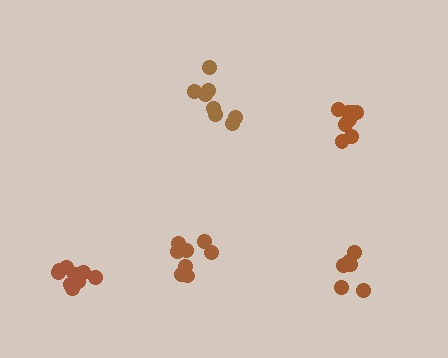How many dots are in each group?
Group 1: 6 dots, Group 2: 8 dots, Group 3: 9 dots, Group 4: 8 dots, Group 5: 11 dots (42 total).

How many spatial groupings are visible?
There are 5 spatial groupings.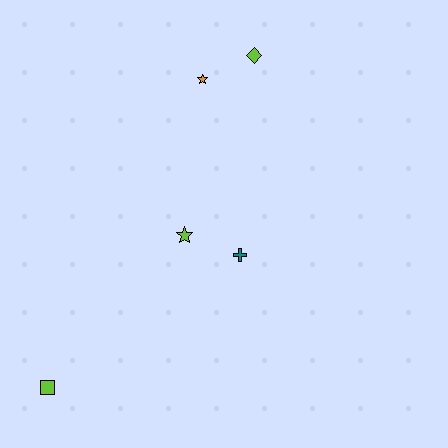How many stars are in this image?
There are 2 stars.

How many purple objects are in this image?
There are no purple objects.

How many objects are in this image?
There are 5 objects.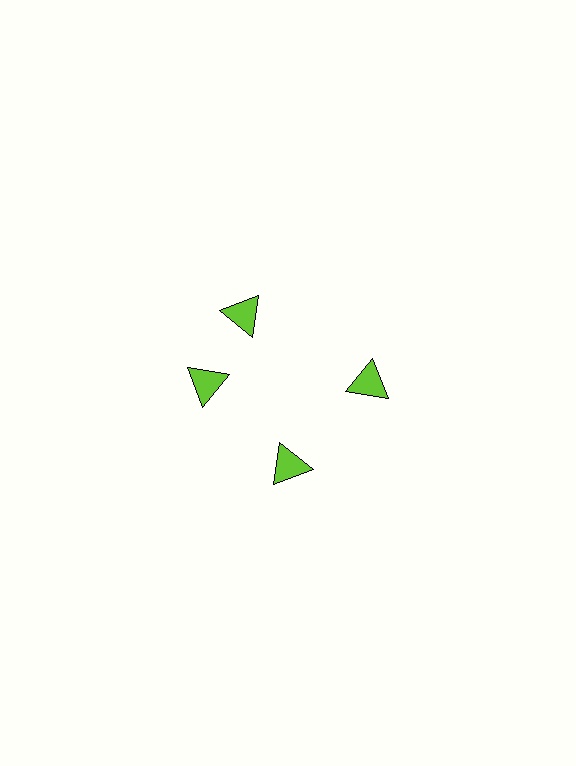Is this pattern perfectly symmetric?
No. The 4 lime triangles are arranged in a ring, but one element near the 12 o'clock position is rotated out of alignment along the ring, breaking the 4-fold rotational symmetry.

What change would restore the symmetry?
The symmetry would be restored by rotating it back into even spacing with its neighbors so that all 4 triangles sit at equal angles and equal distance from the center.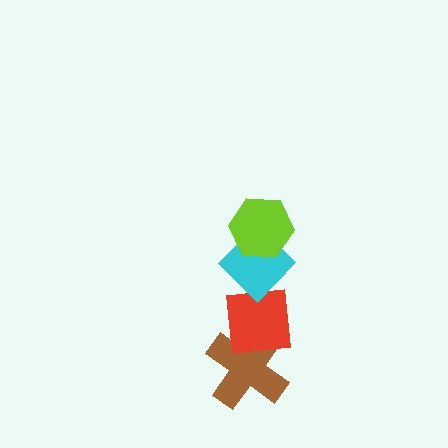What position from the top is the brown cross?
The brown cross is 4th from the top.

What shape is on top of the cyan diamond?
The lime hexagon is on top of the cyan diamond.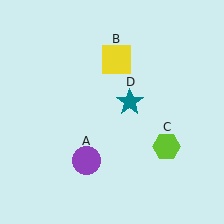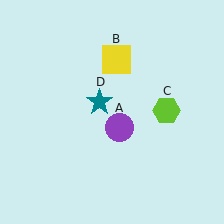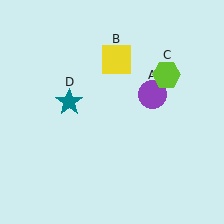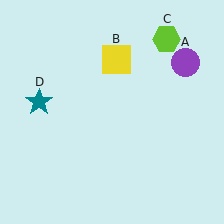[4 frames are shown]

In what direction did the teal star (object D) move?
The teal star (object D) moved left.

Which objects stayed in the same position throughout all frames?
Yellow square (object B) remained stationary.